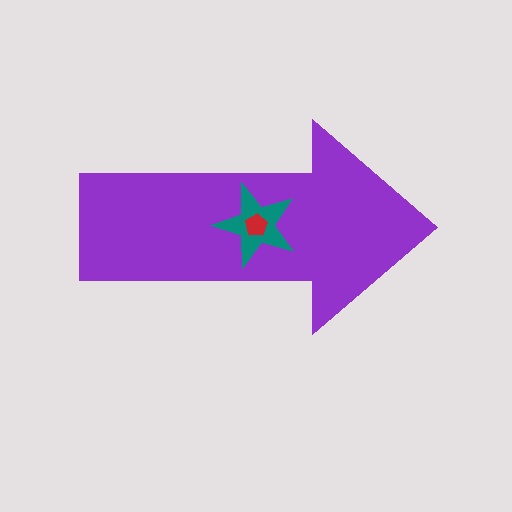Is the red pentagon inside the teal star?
Yes.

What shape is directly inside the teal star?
The red pentagon.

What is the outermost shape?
The purple arrow.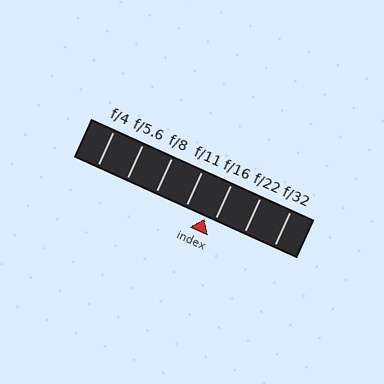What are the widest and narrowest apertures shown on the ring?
The widest aperture shown is f/4 and the narrowest is f/32.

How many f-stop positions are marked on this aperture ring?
There are 7 f-stop positions marked.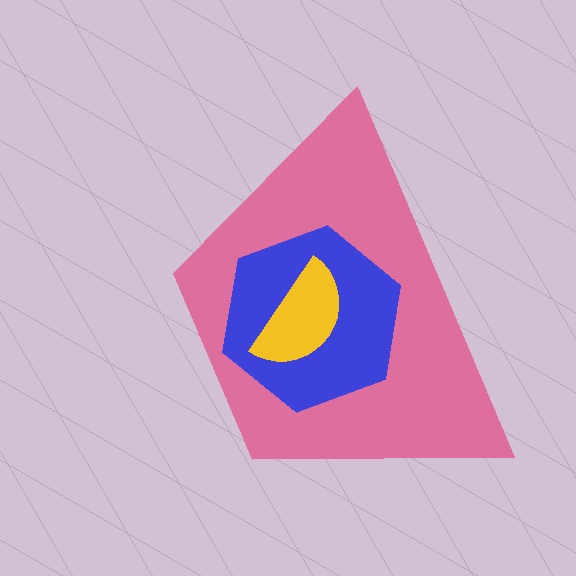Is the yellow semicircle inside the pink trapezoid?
Yes.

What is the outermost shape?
The pink trapezoid.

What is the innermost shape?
The yellow semicircle.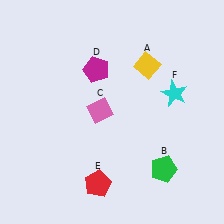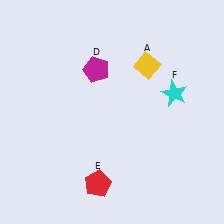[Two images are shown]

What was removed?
The green pentagon (B), the pink diamond (C) were removed in Image 2.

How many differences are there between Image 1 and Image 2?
There are 2 differences between the two images.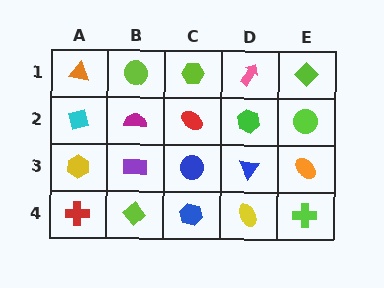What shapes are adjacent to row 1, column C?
A red ellipse (row 2, column C), a lime circle (row 1, column B), a pink arrow (row 1, column D).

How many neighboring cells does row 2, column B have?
4.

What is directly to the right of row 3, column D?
An orange ellipse.